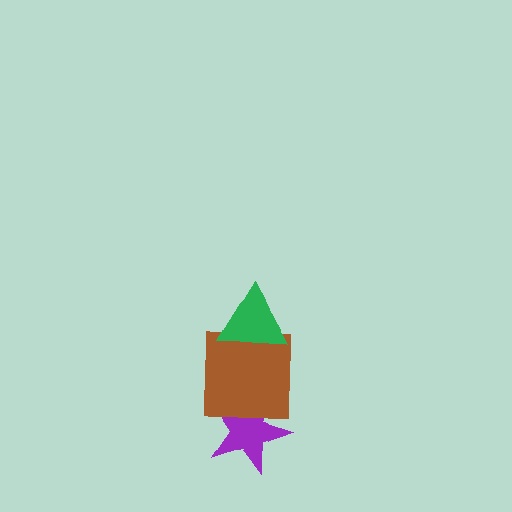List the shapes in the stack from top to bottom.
From top to bottom: the green triangle, the brown square, the purple star.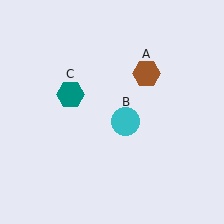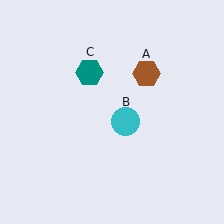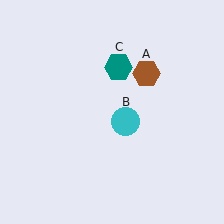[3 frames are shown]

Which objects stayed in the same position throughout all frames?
Brown hexagon (object A) and cyan circle (object B) remained stationary.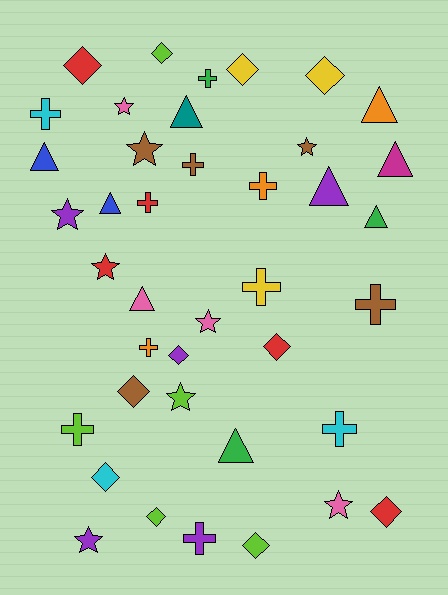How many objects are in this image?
There are 40 objects.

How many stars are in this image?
There are 9 stars.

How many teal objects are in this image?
There is 1 teal object.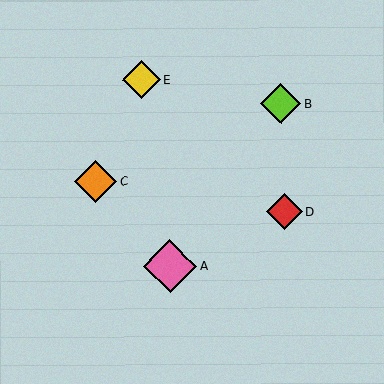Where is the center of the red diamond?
The center of the red diamond is at (284, 212).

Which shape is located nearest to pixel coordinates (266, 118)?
The lime diamond (labeled B) at (281, 104) is nearest to that location.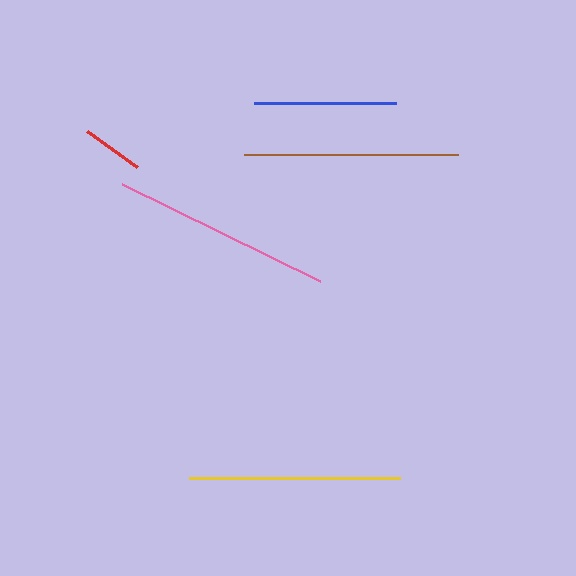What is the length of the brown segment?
The brown segment is approximately 213 pixels long.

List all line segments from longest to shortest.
From longest to shortest: pink, brown, yellow, blue, red.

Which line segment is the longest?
The pink line is the longest at approximately 220 pixels.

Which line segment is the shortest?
The red line is the shortest at approximately 61 pixels.